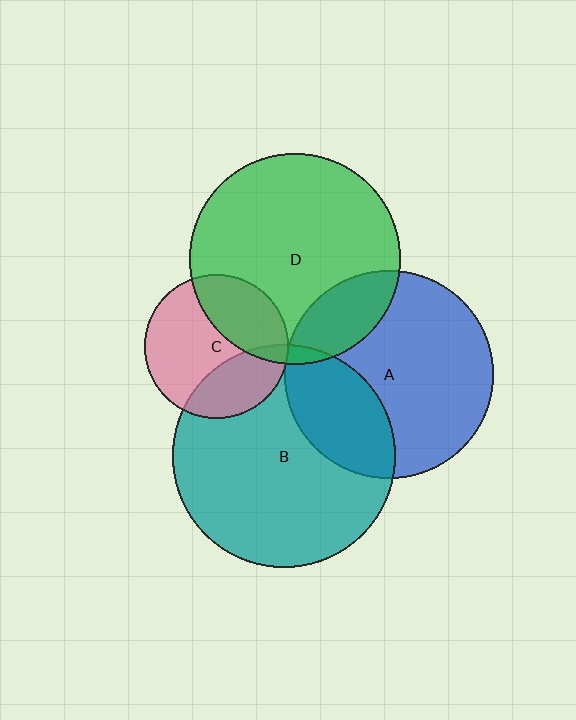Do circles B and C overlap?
Yes.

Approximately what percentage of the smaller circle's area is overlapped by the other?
Approximately 30%.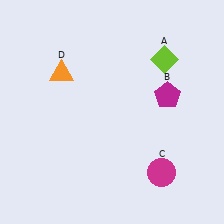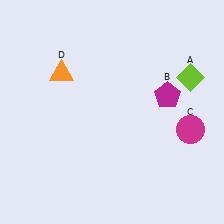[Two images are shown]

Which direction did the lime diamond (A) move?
The lime diamond (A) moved right.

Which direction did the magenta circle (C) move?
The magenta circle (C) moved up.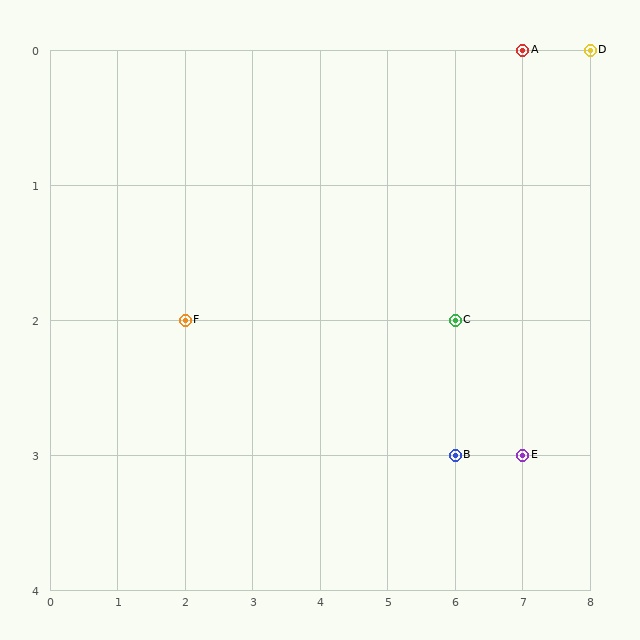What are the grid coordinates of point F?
Point F is at grid coordinates (2, 2).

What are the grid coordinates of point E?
Point E is at grid coordinates (7, 3).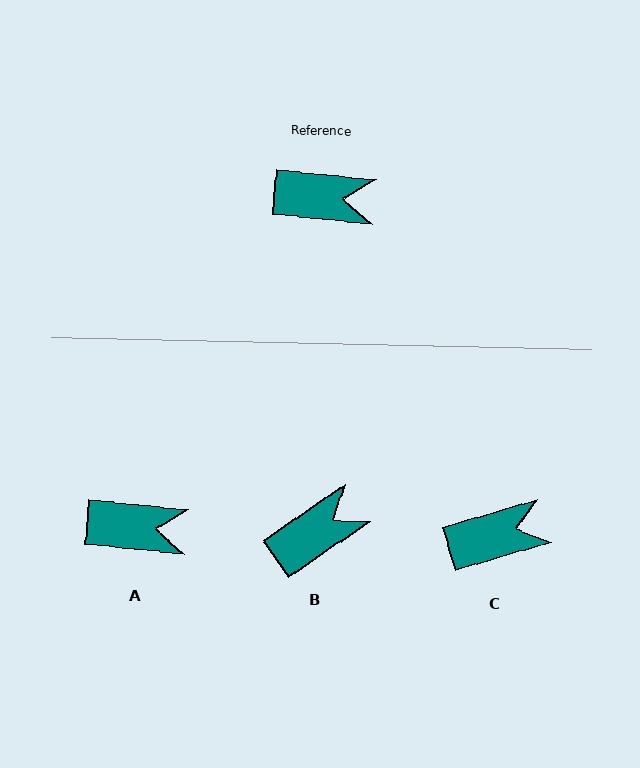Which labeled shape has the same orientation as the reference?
A.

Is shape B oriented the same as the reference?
No, it is off by about 40 degrees.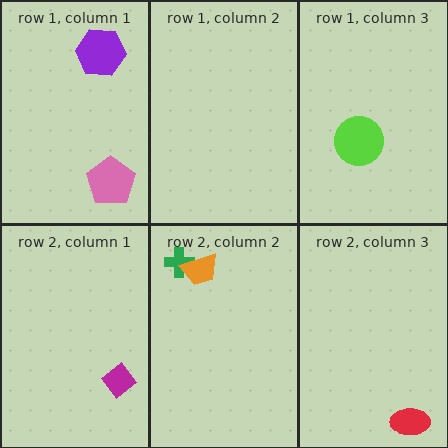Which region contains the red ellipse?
The row 2, column 3 region.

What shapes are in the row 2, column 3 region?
The red ellipse.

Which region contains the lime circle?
The row 1, column 3 region.